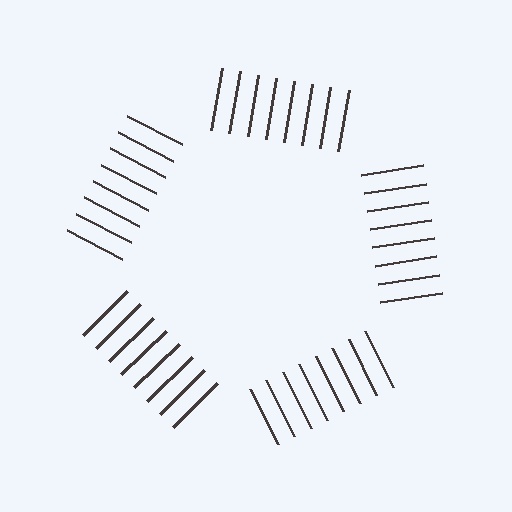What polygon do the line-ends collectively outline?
An illusory pentagon — the line segments terminate on its edges but no continuous stroke is drawn.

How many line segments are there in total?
40 — 8 along each of the 5 edges.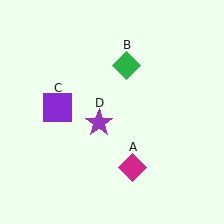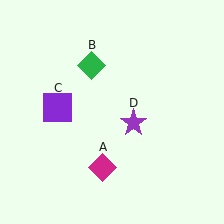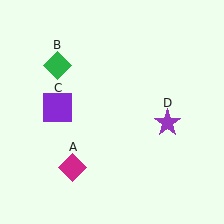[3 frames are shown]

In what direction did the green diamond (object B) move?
The green diamond (object B) moved left.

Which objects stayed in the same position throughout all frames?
Purple square (object C) remained stationary.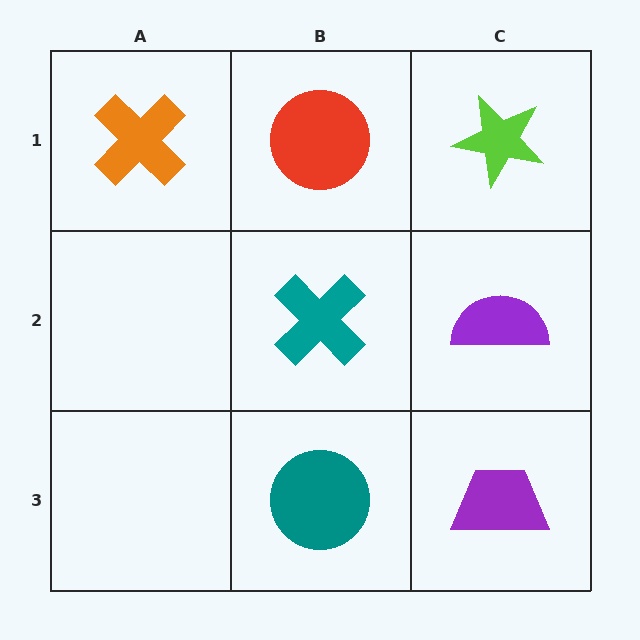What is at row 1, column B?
A red circle.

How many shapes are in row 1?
3 shapes.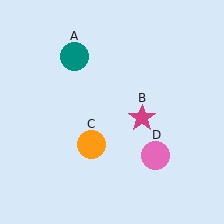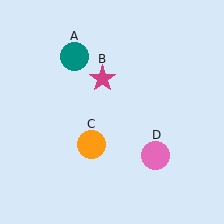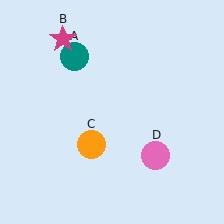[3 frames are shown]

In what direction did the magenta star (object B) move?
The magenta star (object B) moved up and to the left.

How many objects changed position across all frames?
1 object changed position: magenta star (object B).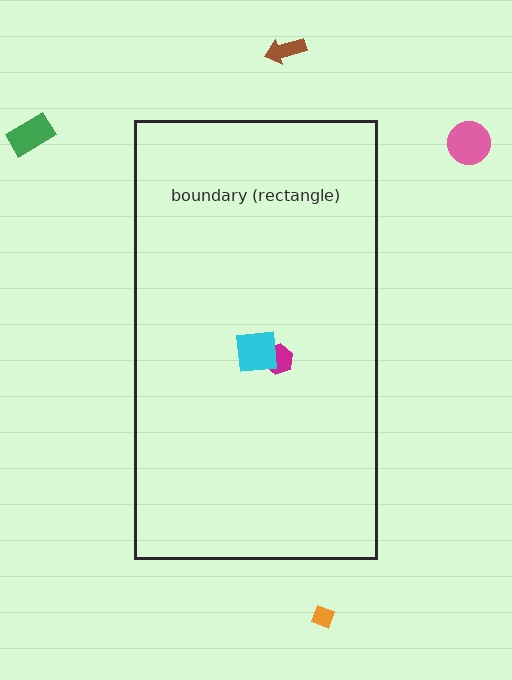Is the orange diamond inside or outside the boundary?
Outside.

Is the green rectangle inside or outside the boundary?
Outside.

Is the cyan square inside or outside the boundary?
Inside.